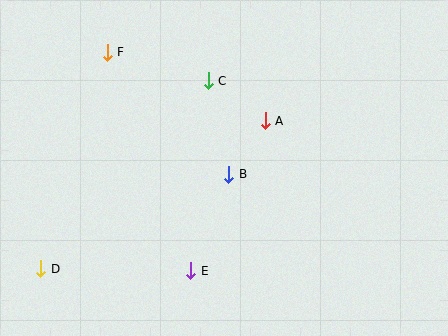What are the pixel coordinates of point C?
Point C is at (208, 81).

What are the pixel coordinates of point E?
Point E is at (191, 271).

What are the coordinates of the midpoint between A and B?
The midpoint between A and B is at (247, 148).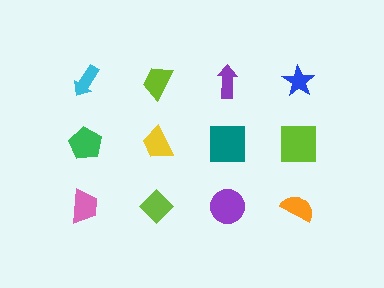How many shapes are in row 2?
4 shapes.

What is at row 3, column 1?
A pink trapezoid.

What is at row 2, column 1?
A green pentagon.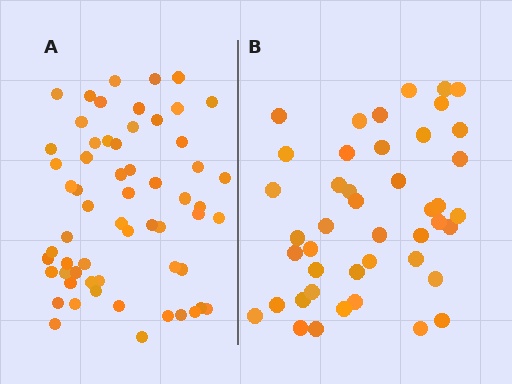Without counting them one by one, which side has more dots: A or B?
Region A (the left region) has more dots.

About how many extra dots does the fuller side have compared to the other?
Region A has approximately 15 more dots than region B.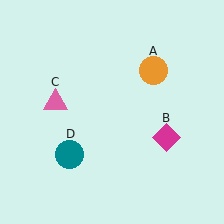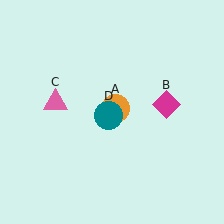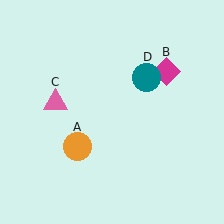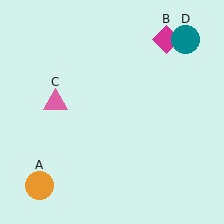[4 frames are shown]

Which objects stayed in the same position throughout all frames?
Pink triangle (object C) remained stationary.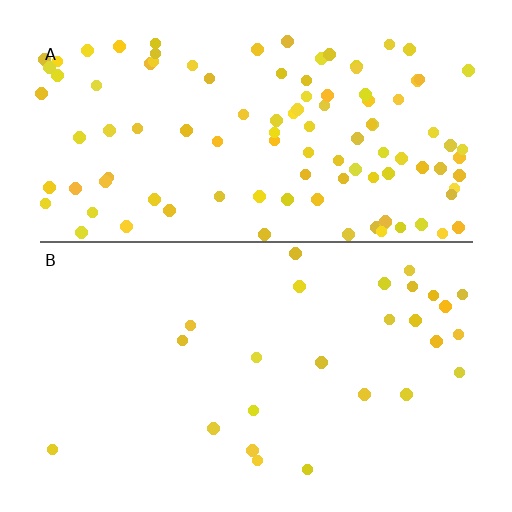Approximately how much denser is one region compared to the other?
Approximately 4.1× — region A over region B.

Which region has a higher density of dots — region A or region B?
A (the top).